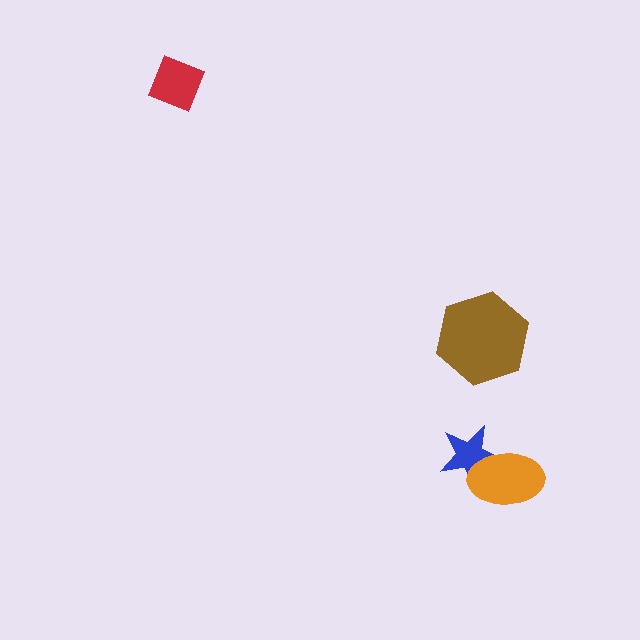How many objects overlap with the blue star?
1 object overlaps with the blue star.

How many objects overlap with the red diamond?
0 objects overlap with the red diamond.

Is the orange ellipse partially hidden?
No, no other shape covers it.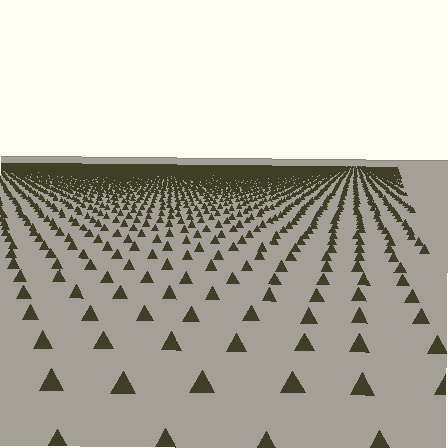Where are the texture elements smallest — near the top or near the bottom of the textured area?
Near the top.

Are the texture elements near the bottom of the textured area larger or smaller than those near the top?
Larger. Near the bottom, elements are closer to the viewer and appear at a bigger on-screen size.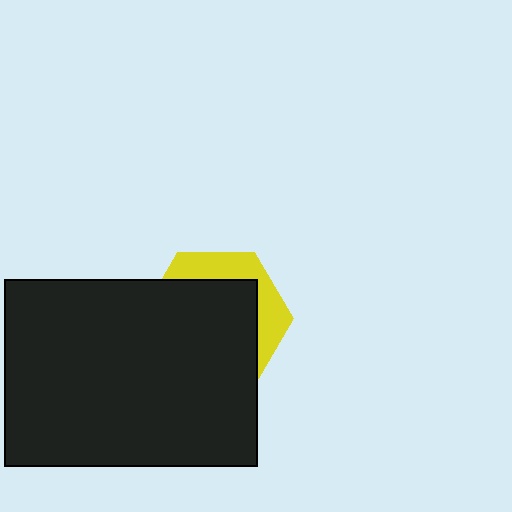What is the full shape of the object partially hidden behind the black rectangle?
The partially hidden object is a yellow hexagon.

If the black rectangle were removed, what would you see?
You would see the complete yellow hexagon.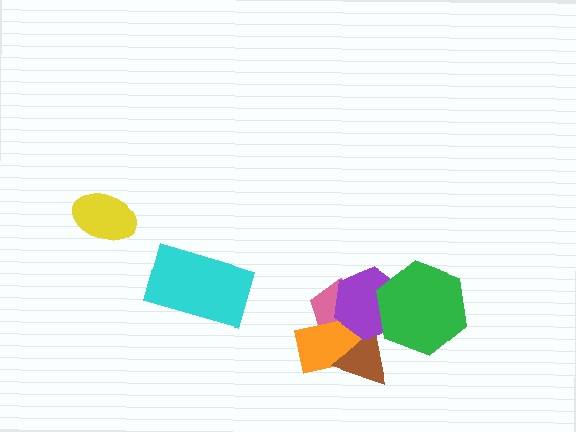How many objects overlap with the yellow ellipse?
0 objects overlap with the yellow ellipse.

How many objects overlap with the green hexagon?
1 object overlaps with the green hexagon.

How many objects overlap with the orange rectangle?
3 objects overlap with the orange rectangle.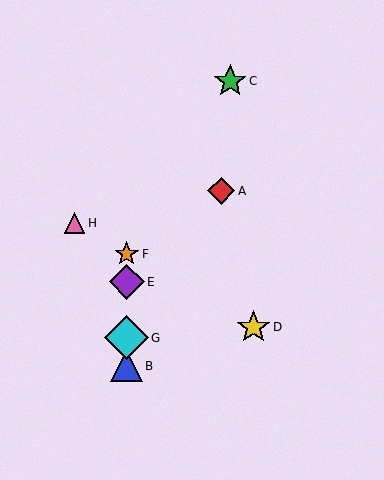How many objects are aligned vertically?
4 objects (B, E, F, G) are aligned vertically.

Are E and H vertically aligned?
No, E is at x≈127 and H is at x≈75.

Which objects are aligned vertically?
Objects B, E, F, G are aligned vertically.